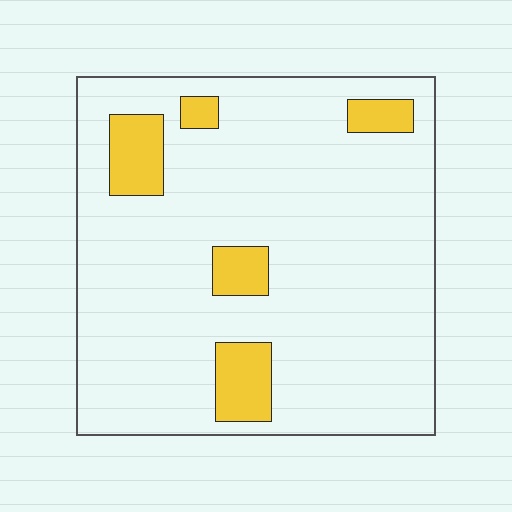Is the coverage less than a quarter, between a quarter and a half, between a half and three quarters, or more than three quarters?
Less than a quarter.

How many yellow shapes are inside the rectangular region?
5.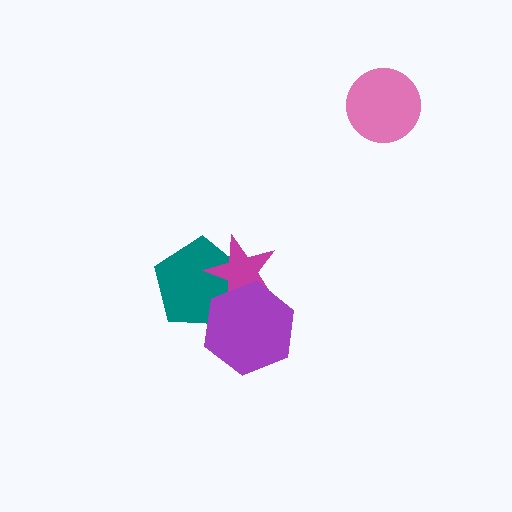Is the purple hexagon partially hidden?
No, no other shape covers it.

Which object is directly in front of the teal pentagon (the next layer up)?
The magenta star is directly in front of the teal pentagon.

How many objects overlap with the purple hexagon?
2 objects overlap with the purple hexagon.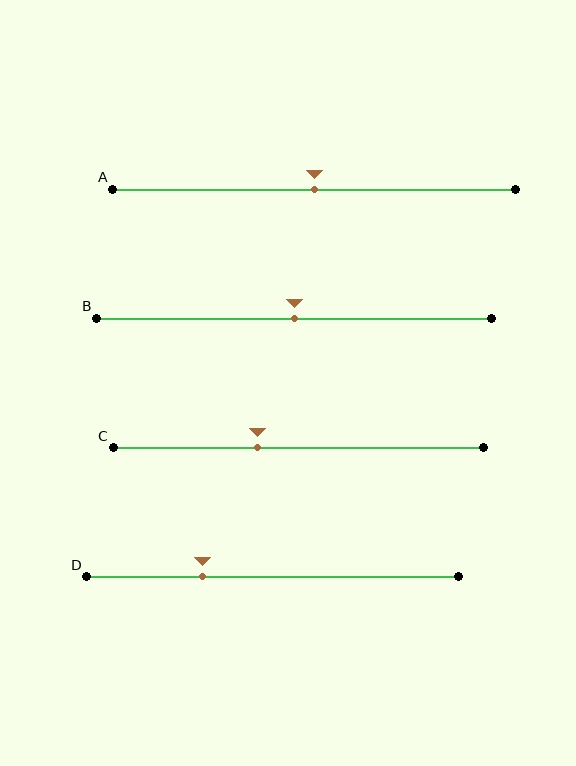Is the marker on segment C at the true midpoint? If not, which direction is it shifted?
No, the marker on segment C is shifted to the left by about 11% of the segment length.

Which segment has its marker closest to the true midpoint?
Segment A has its marker closest to the true midpoint.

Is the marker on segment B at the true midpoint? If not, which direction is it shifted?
Yes, the marker on segment B is at the true midpoint.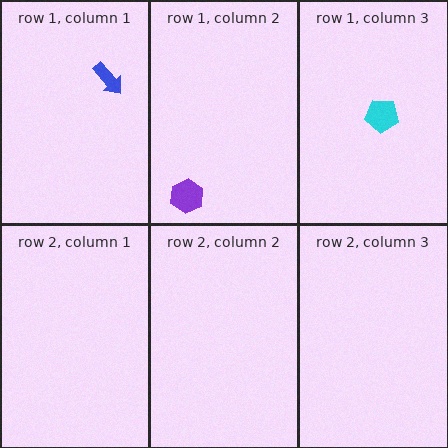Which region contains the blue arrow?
The row 1, column 1 region.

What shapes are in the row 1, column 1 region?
The blue arrow.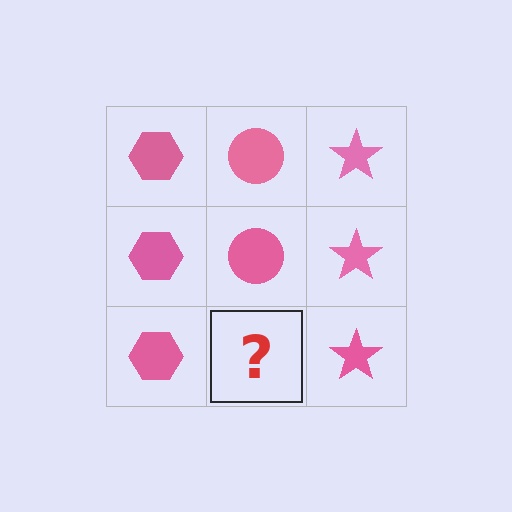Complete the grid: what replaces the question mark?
The question mark should be replaced with a pink circle.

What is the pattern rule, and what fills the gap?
The rule is that each column has a consistent shape. The gap should be filled with a pink circle.